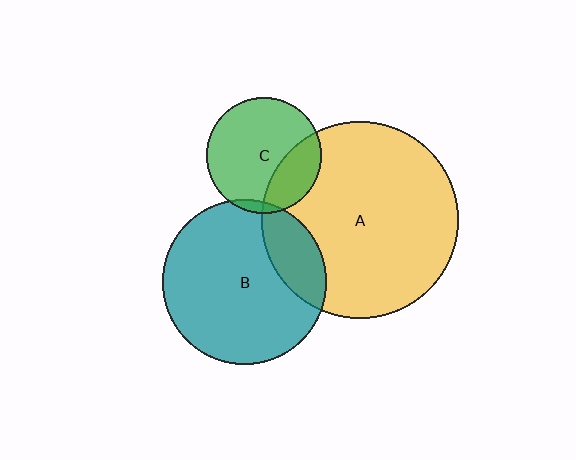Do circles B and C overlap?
Yes.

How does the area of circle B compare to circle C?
Approximately 2.0 times.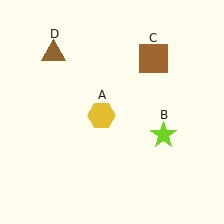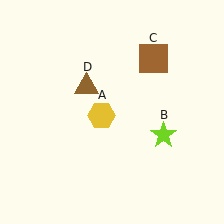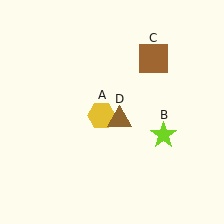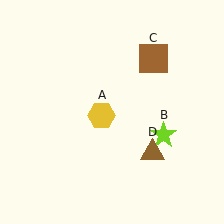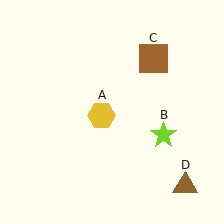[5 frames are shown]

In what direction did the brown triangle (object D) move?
The brown triangle (object D) moved down and to the right.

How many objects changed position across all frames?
1 object changed position: brown triangle (object D).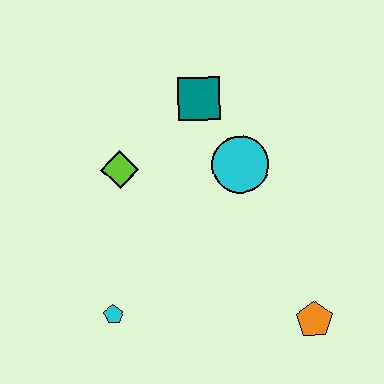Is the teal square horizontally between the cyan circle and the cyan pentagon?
Yes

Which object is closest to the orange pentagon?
The cyan circle is closest to the orange pentagon.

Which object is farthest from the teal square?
The orange pentagon is farthest from the teal square.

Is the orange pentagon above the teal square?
No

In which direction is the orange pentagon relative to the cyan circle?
The orange pentagon is below the cyan circle.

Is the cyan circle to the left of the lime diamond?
No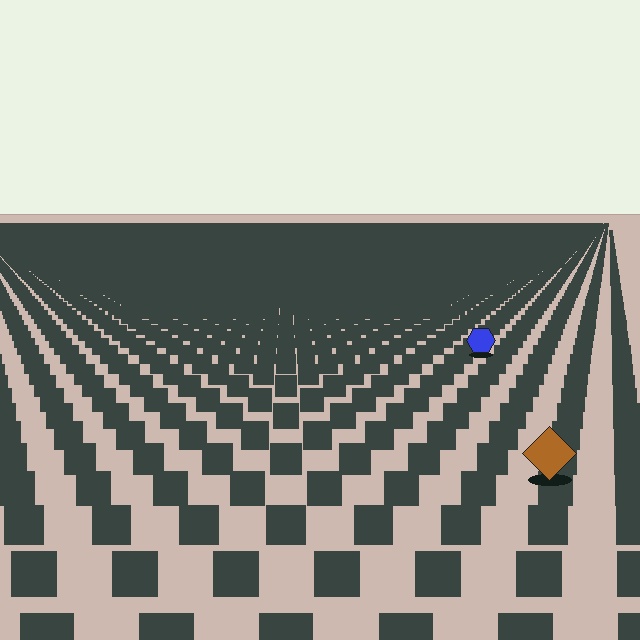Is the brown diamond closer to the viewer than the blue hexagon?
Yes. The brown diamond is closer — you can tell from the texture gradient: the ground texture is coarser near it.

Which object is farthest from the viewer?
The blue hexagon is farthest from the viewer. It appears smaller and the ground texture around it is denser.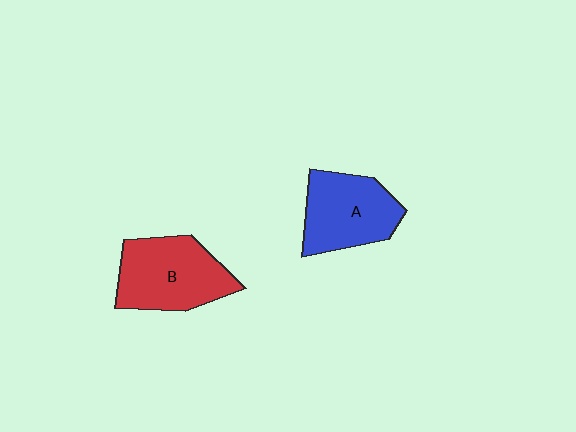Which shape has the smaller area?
Shape A (blue).